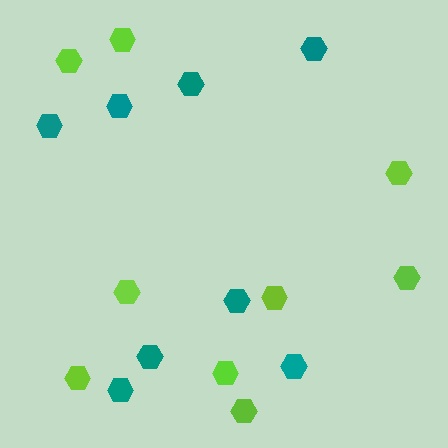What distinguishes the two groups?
There are 2 groups: one group of teal hexagons (8) and one group of lime hexagons (9).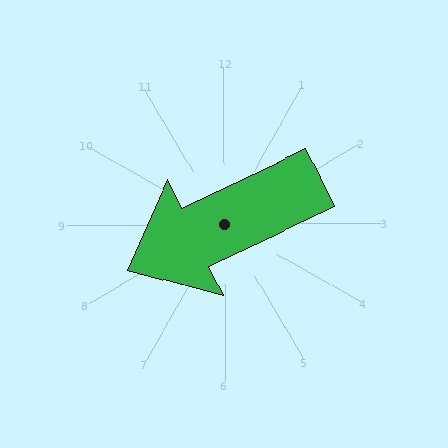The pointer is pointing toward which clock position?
Roughly 8 o'clock.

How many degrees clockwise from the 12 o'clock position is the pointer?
Approximately 245 degrees.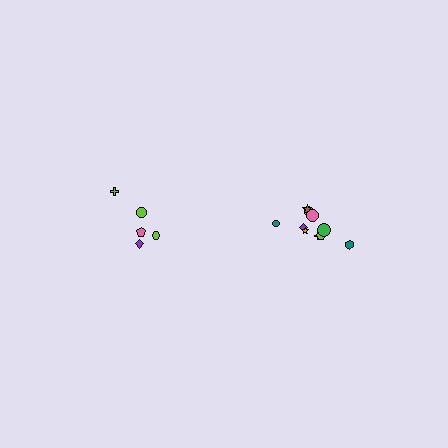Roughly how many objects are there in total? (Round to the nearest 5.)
Roughly 15 objects in total.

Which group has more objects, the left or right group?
The right group.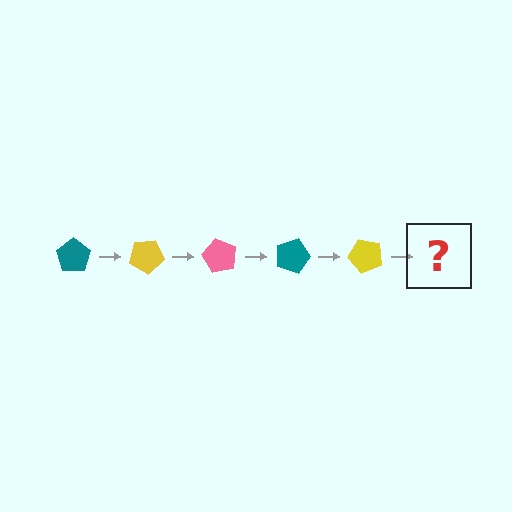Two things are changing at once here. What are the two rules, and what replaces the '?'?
The two rules are that it rotates 30 degrees each step and the color cycles through teal, yellow, and pink. The '?' should be a pink pentagon, rotated 150 degrees from the start.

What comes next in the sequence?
The next element should be a pink pentagon, rotated 150 degrees from the start.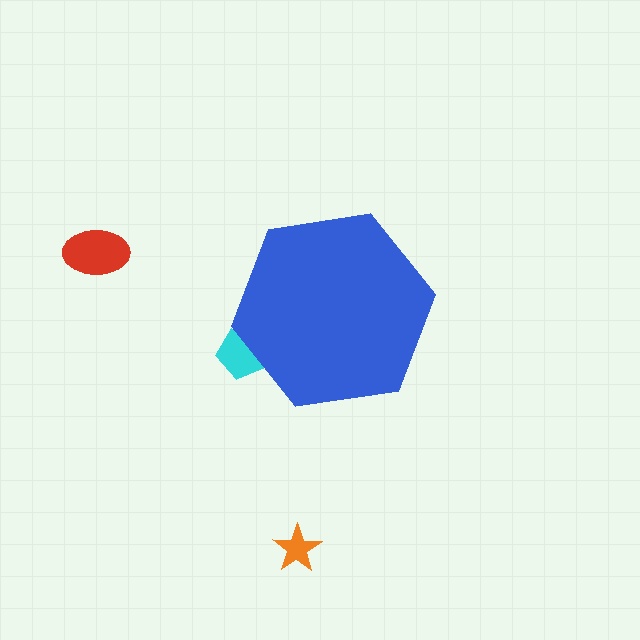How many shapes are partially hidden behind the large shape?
1 shape is partially hidden.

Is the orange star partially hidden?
No, the orange star is fully visible.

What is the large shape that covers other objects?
A blue hexagon.